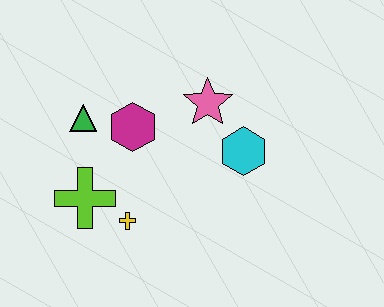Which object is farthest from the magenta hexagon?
The cyan hexagon is farthest from the magenta hexagon.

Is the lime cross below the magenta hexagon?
Yes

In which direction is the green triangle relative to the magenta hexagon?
The green triangle is to the left of the magenta hexagon.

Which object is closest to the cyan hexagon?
The pink star is closest to the cyan hexagon.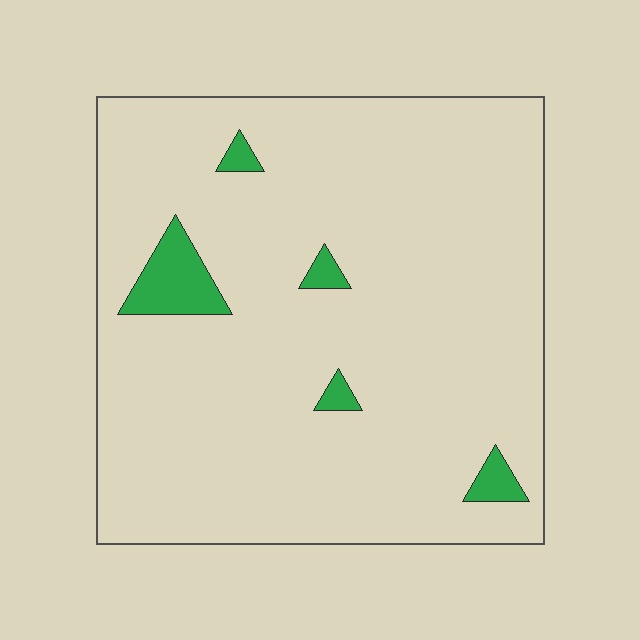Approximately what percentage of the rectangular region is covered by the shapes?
Approximately 5%.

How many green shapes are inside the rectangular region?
5.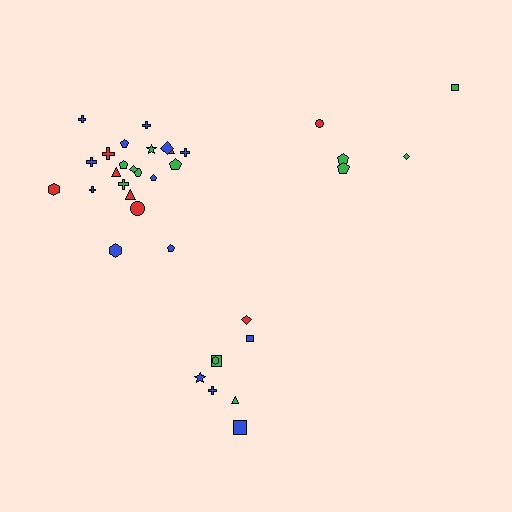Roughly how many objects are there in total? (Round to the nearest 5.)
Roughly 35 objects in total.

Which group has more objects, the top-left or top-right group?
The top-left group.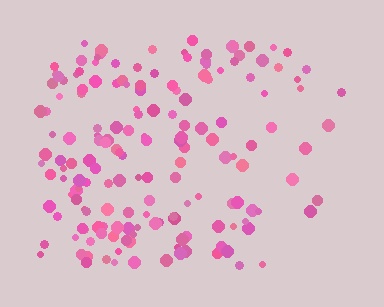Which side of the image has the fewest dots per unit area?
The right.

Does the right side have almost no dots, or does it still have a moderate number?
Still a moderate number, just noticeably fewer than the left.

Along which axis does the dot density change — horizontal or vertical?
Horizontal.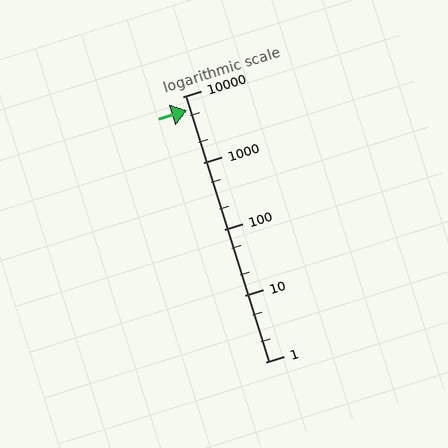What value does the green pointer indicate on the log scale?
The pointer indicates approximately 6100.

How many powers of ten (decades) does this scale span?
The scale spans 4 decades, from 1 to 10000.